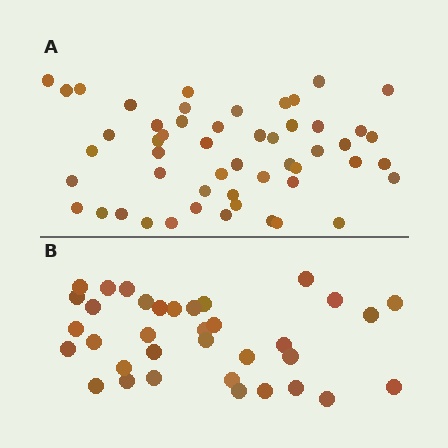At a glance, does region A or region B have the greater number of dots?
Region A (the top region) has more dots.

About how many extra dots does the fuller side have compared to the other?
Region A has approximately 15 more dots than region B.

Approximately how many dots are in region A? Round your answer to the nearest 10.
About 50 dots. (The exact count is 52, which rounds to 50.)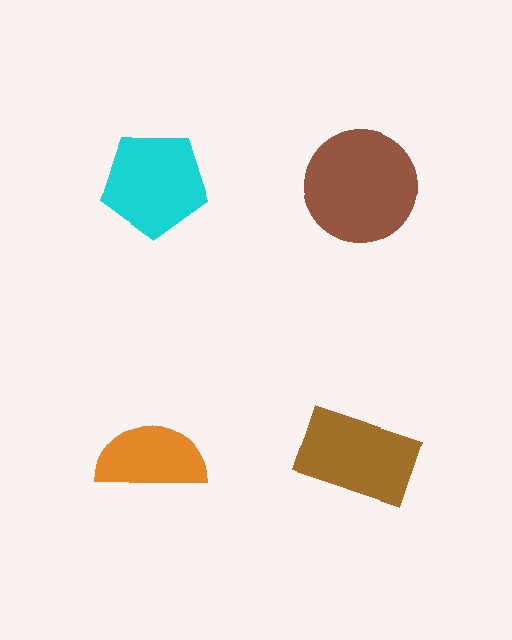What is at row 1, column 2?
A brown circle.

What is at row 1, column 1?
A cyan pentagon.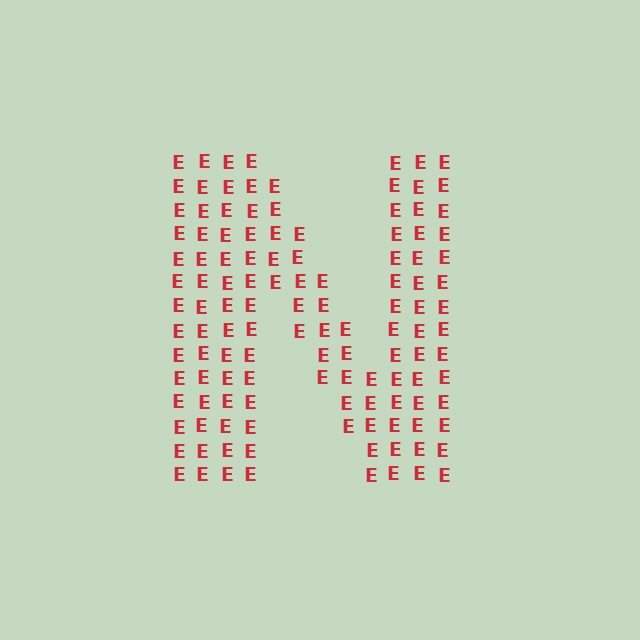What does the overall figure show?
The overall figure shows the letter N.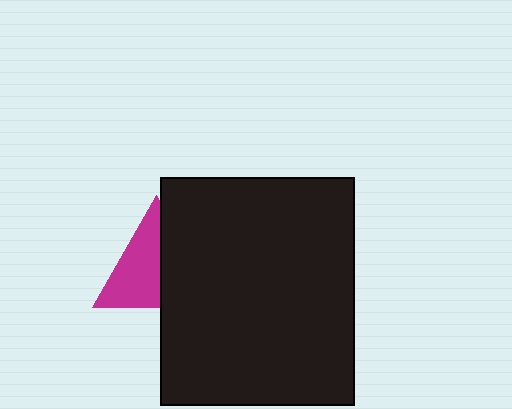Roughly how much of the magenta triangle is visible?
About half of it is visible (roughly 54%).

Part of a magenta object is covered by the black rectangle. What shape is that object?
It is a triangle.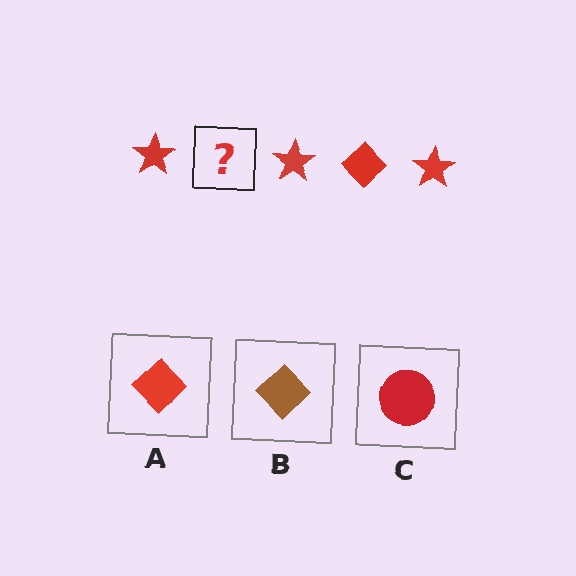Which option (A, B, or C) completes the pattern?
A.